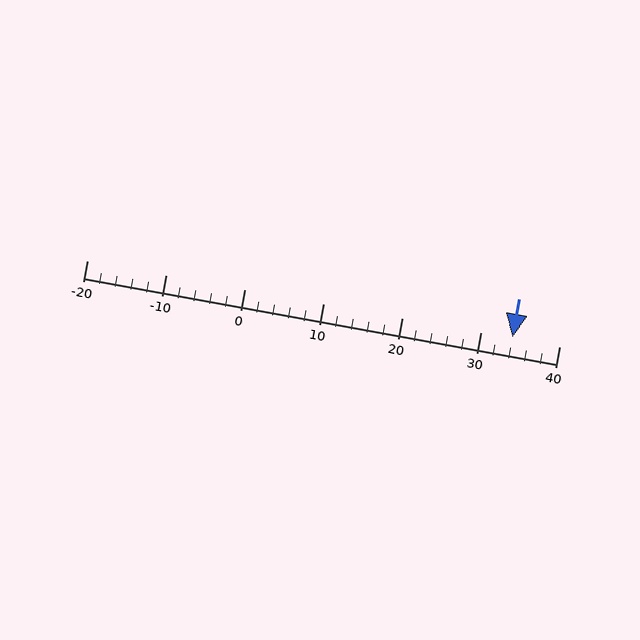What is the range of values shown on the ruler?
The ruler shows values from -20 to 40.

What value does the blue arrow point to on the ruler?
The blue arrow points to approximately 34.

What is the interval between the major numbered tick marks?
The major tick marks are spaced 10 units apart.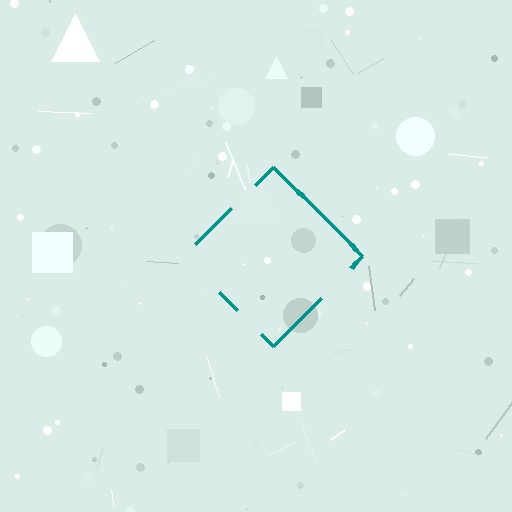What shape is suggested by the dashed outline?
The dashed outline suggests a diamond.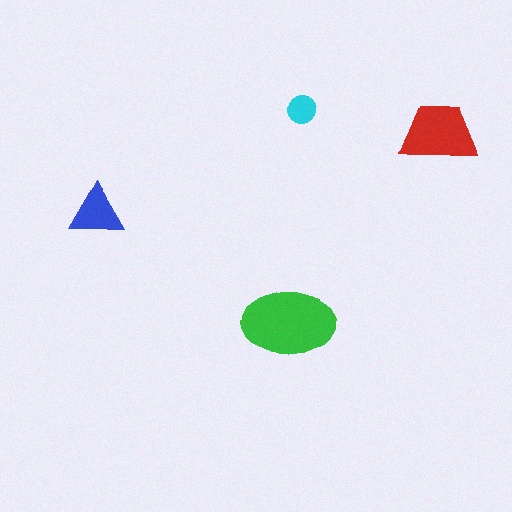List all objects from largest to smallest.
The green ellipse, the red trapezoid, the blue triangle, the cyan circle.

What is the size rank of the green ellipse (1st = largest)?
1st.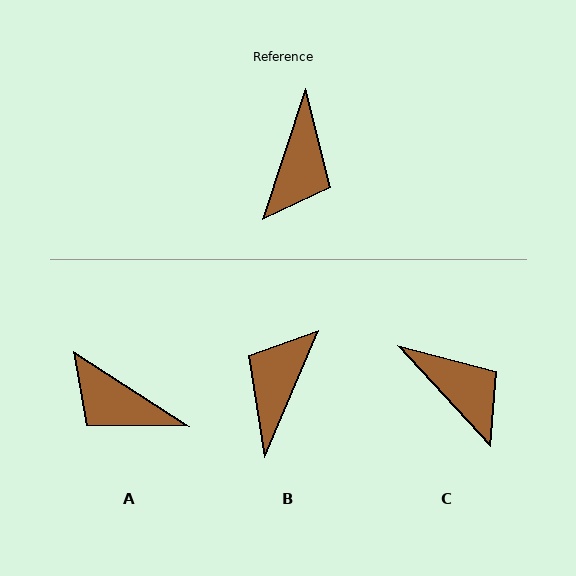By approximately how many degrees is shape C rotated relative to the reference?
Approximately 61 degrees counter-clockwise.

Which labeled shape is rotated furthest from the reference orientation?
B, about 175 degrees away.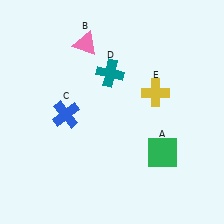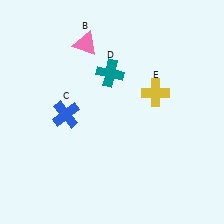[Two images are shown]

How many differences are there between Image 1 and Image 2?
There is 1 difference between the two images.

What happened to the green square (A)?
The green square (A) was removed in Image 2. It was in the bottom-right area of Image 1.